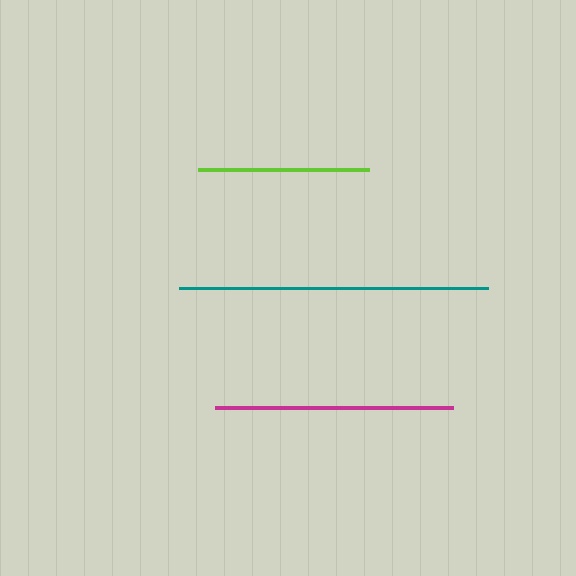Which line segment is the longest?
The teal line is the longest at approximately 310 pixels.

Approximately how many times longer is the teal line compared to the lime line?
The teal line is approximately 1.8 times the length of the lime line.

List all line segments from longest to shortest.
From longest to shortest: teal, magenta, lime.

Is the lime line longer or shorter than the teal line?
The teal line is longer than the lime line.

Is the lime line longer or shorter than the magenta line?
The magenta line is longer than the lime line.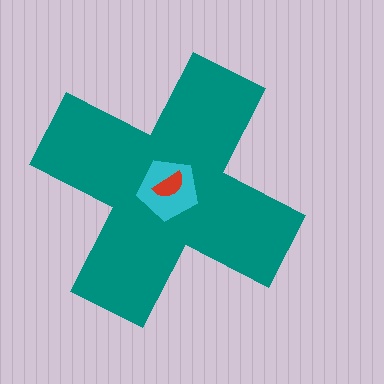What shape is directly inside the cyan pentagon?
The red semicircle.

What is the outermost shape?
The teal cross.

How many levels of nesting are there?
3.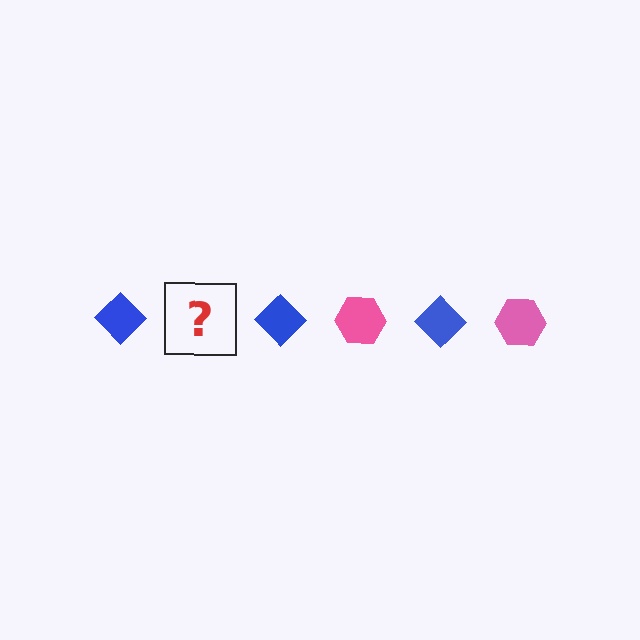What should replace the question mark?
The question mark should be replaced with a pink hexagon.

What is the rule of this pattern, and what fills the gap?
The rule is that the pattern alternates between blue diamond and pink hexagon. The gap should be filled with a pink hexagon.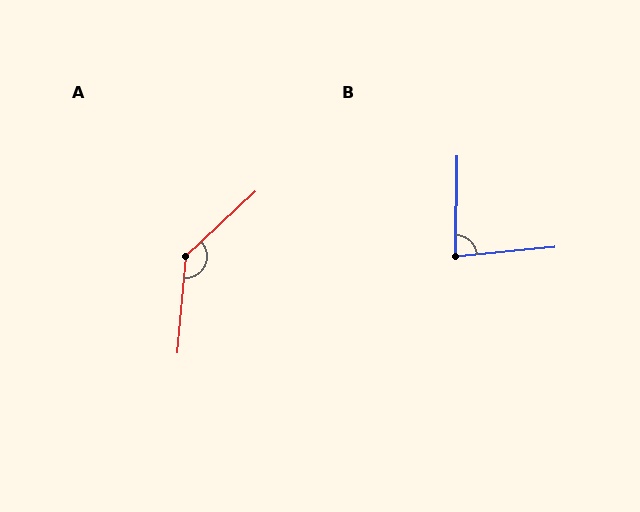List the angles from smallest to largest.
B (84°), A (138°).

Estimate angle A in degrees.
Approximately 138 degrees.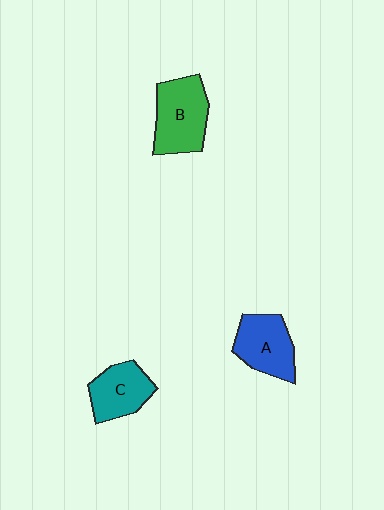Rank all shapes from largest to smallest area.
From largest to smallest: B (green), A (blue), C (teal).